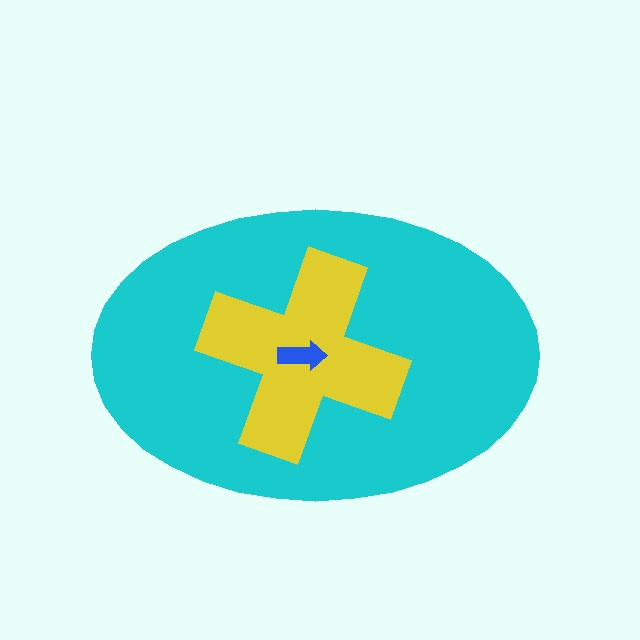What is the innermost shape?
The blue arrow.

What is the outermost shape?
The cyan ellipse.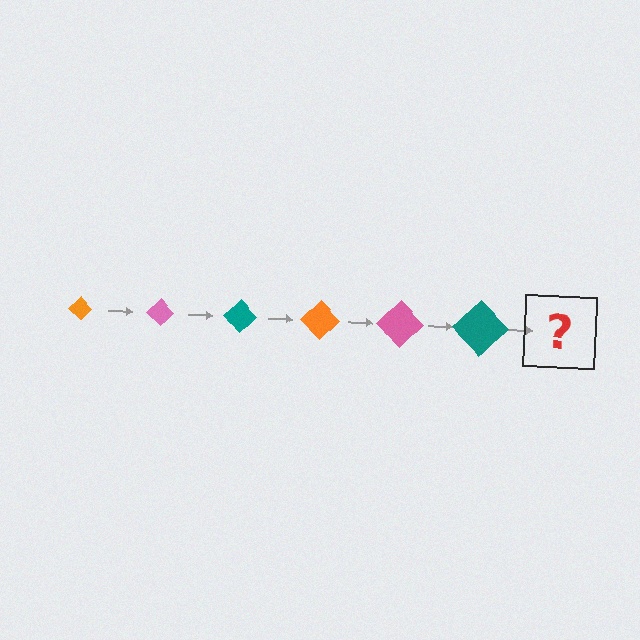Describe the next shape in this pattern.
It should be an orange diamond, larger than the previous one.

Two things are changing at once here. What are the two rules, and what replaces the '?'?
The two rules are that the diamond grows larger each step and the color cycles through orange, pink, and teal. The '?' should be an orange diamond, larger than the previous one.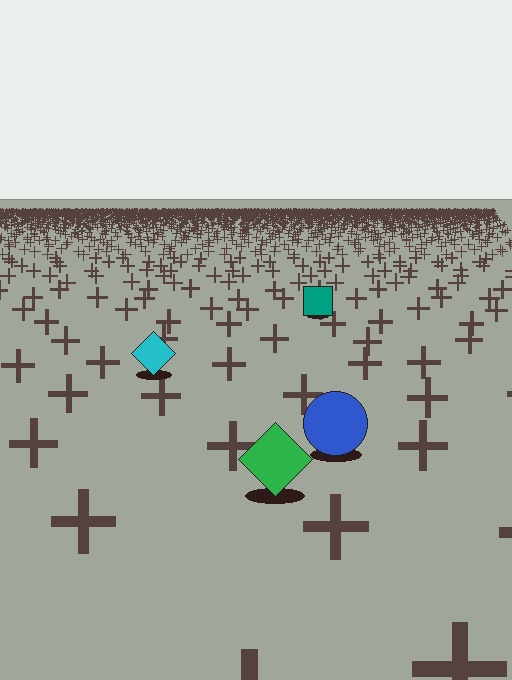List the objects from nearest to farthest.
From nearest to farthest: the green diamond, the blue circle, the cyan diamond, the teal square.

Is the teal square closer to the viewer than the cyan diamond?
No. The cyan diamond is closer — you can tell from the texture gradient: the ground texture is coarser near it.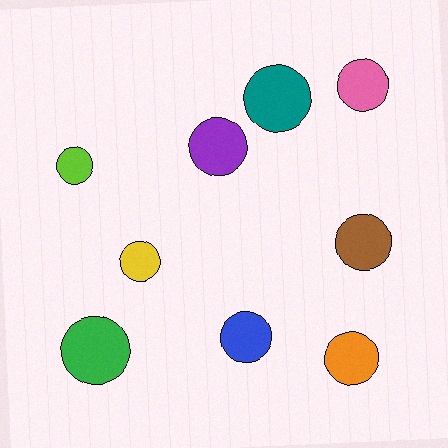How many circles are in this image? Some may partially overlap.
There are 9 circles.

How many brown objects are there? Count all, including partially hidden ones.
There is 1 brown object.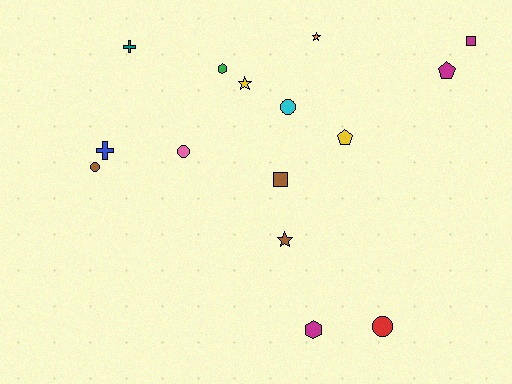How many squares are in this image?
There are 2 squares.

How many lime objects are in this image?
There are no lime objects.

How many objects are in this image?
There are 15 objects.